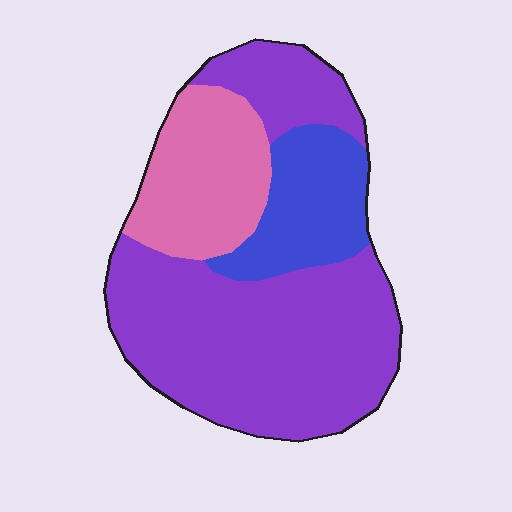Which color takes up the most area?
Purple, at roughly 60%.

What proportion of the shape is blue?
Blue covers 18% of the shape.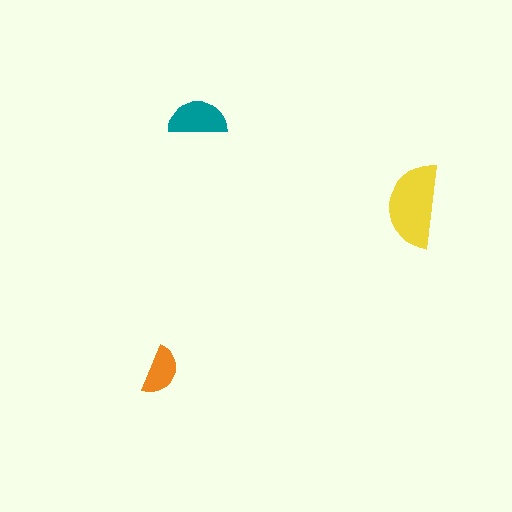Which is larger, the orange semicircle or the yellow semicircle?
The yellow one.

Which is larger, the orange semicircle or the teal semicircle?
The teal one.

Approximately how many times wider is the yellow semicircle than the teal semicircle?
About 1.5 times wider.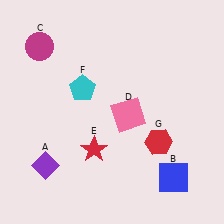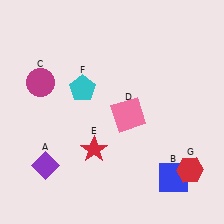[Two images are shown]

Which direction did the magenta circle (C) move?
The magenta circle (C) moved down.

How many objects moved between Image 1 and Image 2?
2 objects moved between the two images.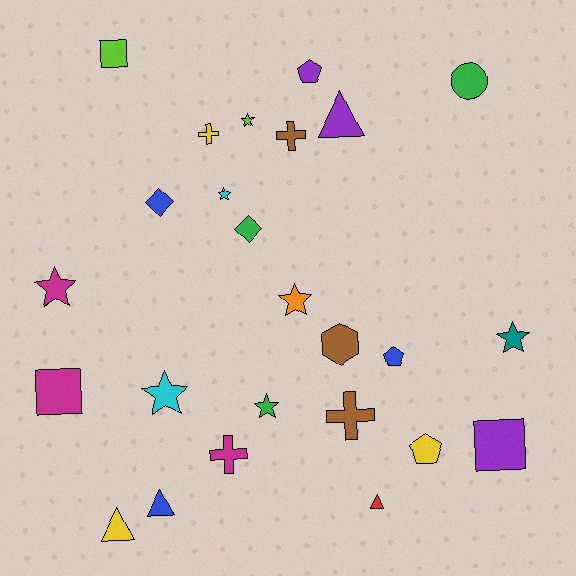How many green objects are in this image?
There are 3 green objects.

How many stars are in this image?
There are 7 stars.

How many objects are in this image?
There are 25 objects.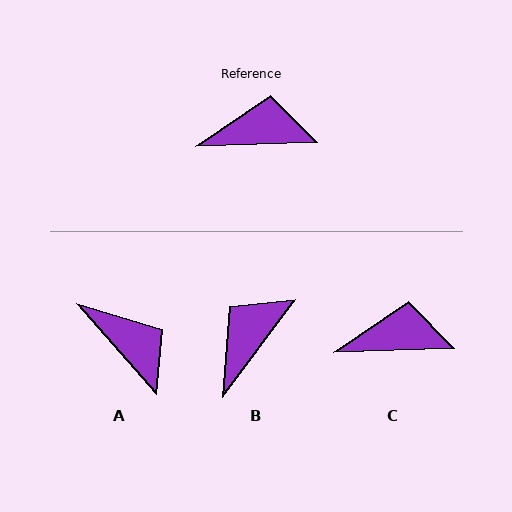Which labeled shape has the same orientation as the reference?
C.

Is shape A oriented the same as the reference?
No, it is off by about 50 degrees.